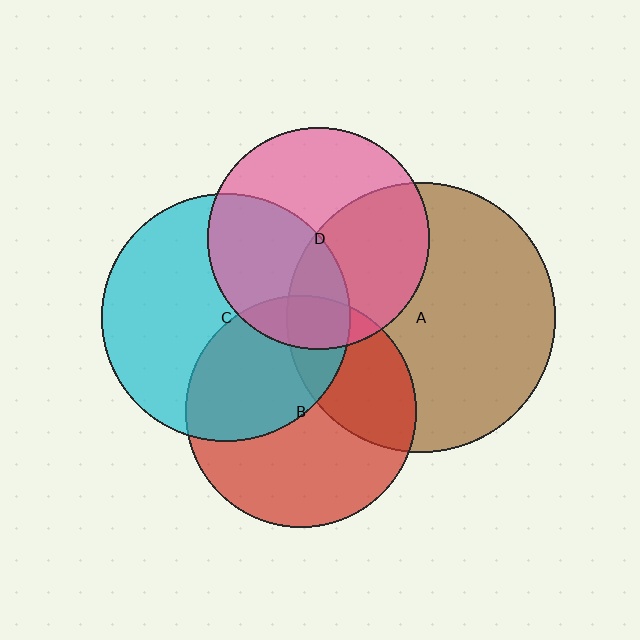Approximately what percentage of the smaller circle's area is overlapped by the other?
Approximately 15%.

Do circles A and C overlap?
Yes.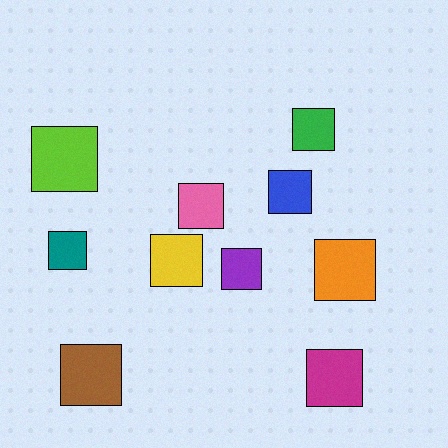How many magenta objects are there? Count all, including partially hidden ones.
There is 1 magenta object.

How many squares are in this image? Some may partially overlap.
There are 10 squares.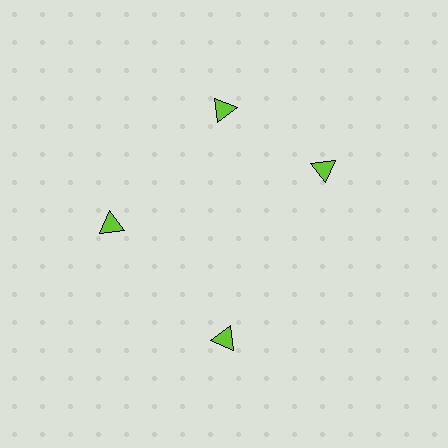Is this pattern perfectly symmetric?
No. The 4 lime triangles are arranged in a ring, but one element near the 3 o'clock position is rotated out of alignment along the ring, breaking the 4-fold rotational symmetry.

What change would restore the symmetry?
The symmetry would be restored by rotating it back into even spacing with its neighbors so that all 4 triangles sit at equal angles and equal distance from the center.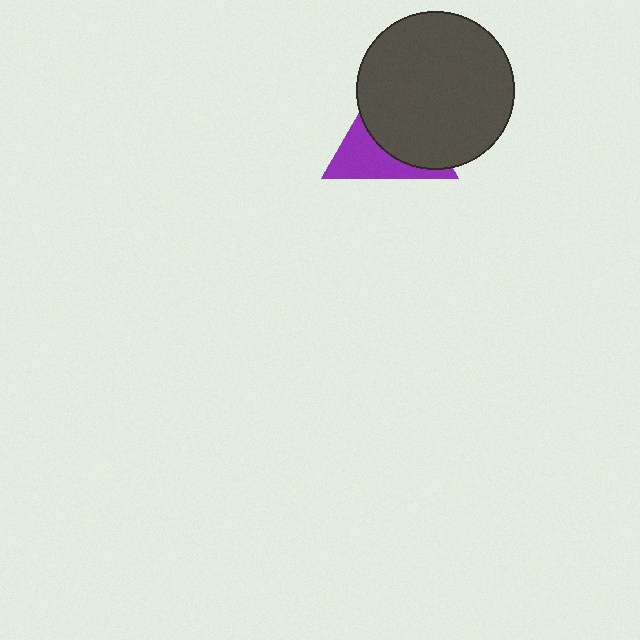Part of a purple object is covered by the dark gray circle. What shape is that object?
It is a triangle.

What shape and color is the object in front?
The object in front is a dark gray circle.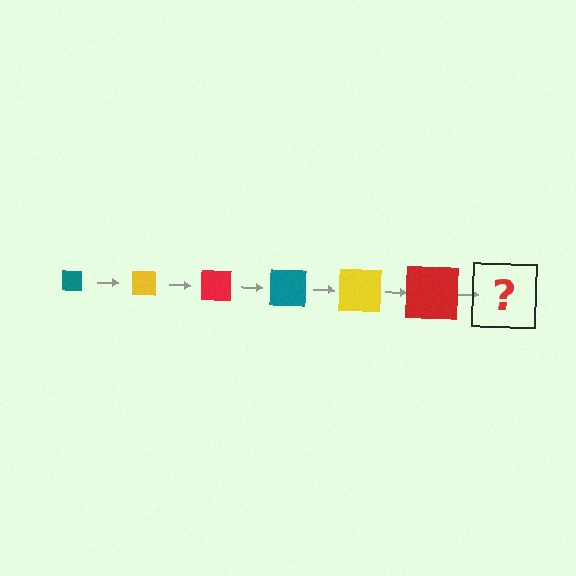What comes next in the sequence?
The next element should be a teal square, larger than the previous one.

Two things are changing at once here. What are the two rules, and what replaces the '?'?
The two rules are that the square grows larger each step and the color cycles through teal, yellow, and red. The '?' should be a teal square, larger than the previous one.